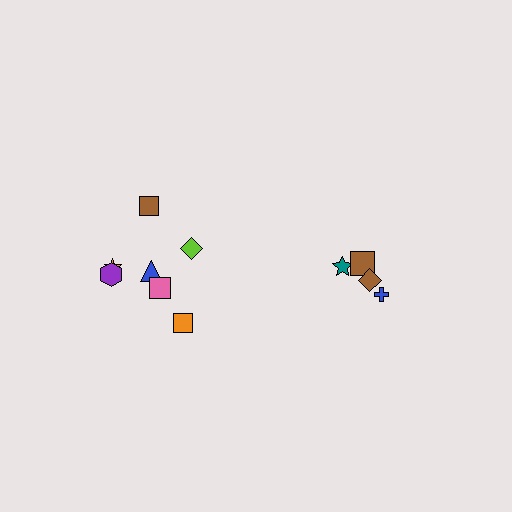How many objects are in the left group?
There are 7 objects.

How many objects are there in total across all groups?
There are 11 objects.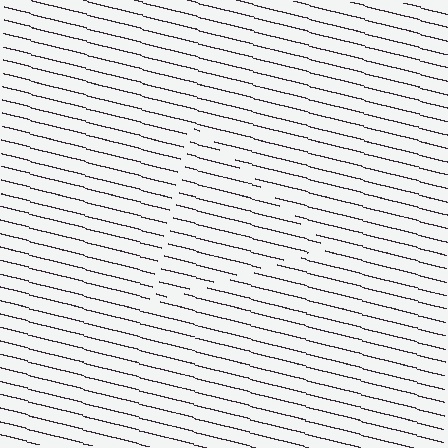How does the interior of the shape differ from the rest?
The interior of the shape contains the same grating, shifted by half a period — the contour is defined by the phase discontinuity where line-ends from the inner and outer gratings abut.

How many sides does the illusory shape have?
3 sides — the line-ends trace a triangle.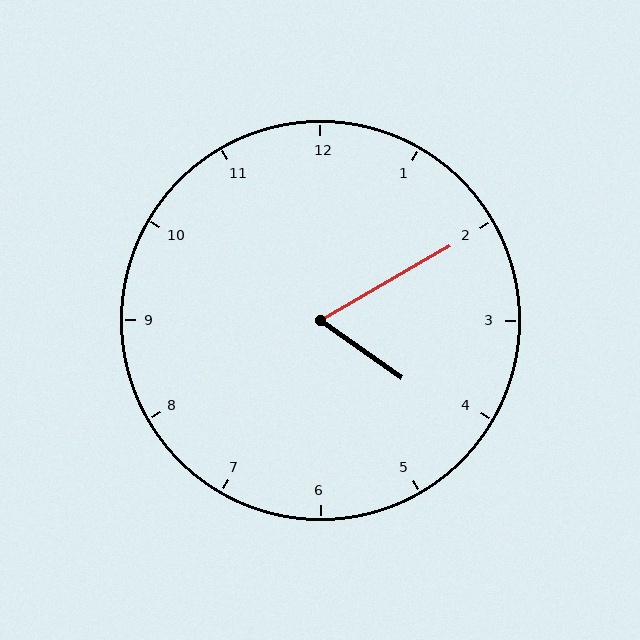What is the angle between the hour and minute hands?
Approximately 65 degrees.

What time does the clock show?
4:10.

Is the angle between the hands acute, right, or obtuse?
It is acute.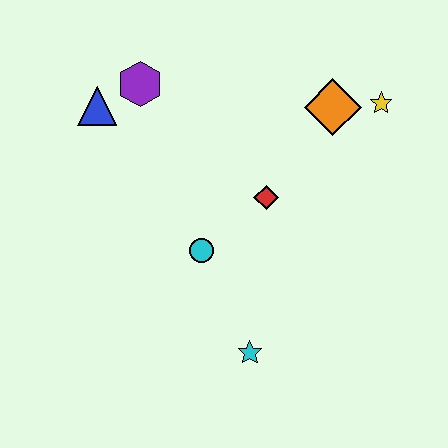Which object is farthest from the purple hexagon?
The cyan star is farthest from the purple hexagon.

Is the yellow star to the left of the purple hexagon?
No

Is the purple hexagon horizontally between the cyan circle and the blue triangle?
Yes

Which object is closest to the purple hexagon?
The blue triangle is closest to the purple hexagon.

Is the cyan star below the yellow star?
Yes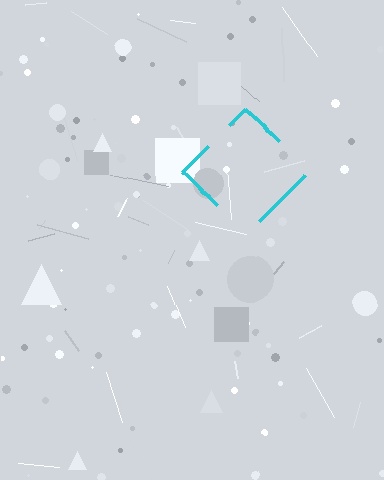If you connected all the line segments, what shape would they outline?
They would outline a diamond.